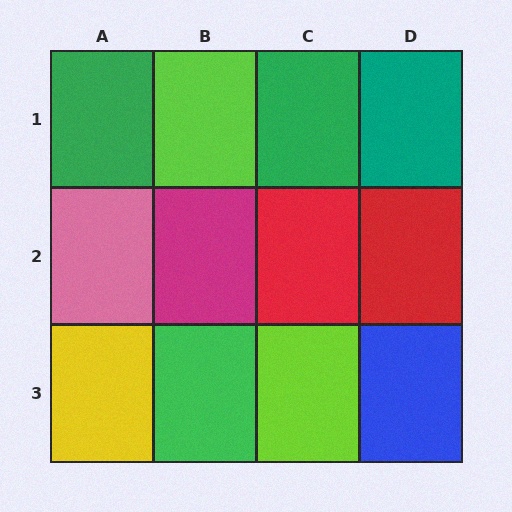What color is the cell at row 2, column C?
Red.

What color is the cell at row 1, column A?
Green.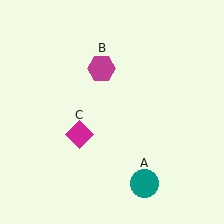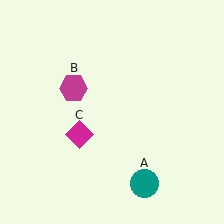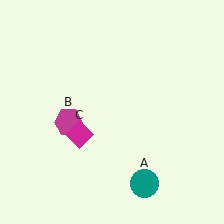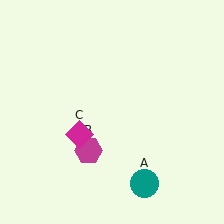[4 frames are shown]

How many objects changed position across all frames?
1 object changed position: magenta hexagon (object B).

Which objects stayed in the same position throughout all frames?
Teal circle (object A) and magenta diamond (object C) remained stationary.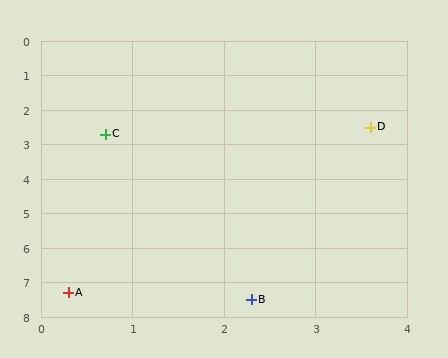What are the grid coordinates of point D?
Point D is at approximately (3.6, 2.5).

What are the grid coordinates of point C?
Point C is at approximately (0.7, 2.7).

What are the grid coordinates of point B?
Point B is at approximately (2.3, 7.5).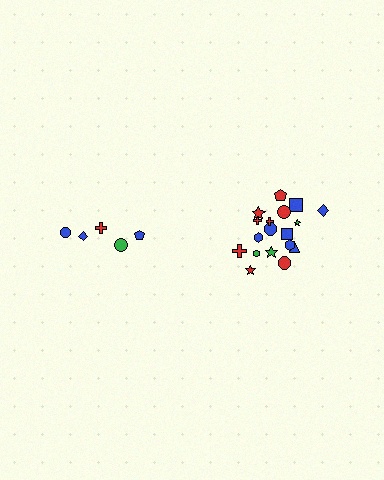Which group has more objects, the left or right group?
The right group.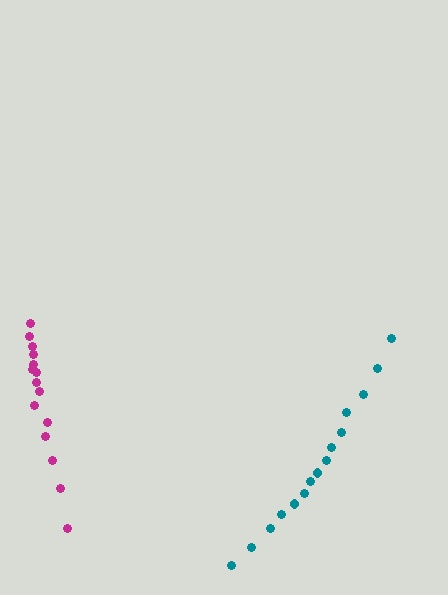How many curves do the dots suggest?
There are 2 distinct paths.